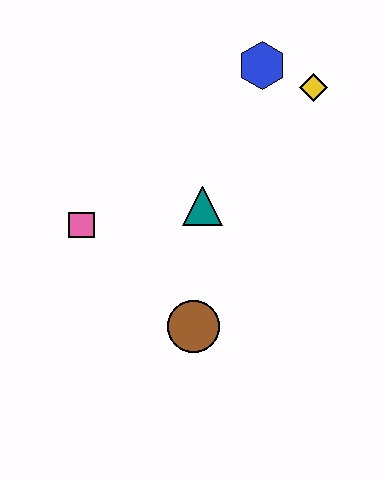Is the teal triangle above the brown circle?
Yes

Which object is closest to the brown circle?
The teal triangle is closest to the brown circle.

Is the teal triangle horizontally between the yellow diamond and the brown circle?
Yes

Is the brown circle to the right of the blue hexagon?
No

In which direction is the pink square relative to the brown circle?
The pink square is to the left of the brown circle.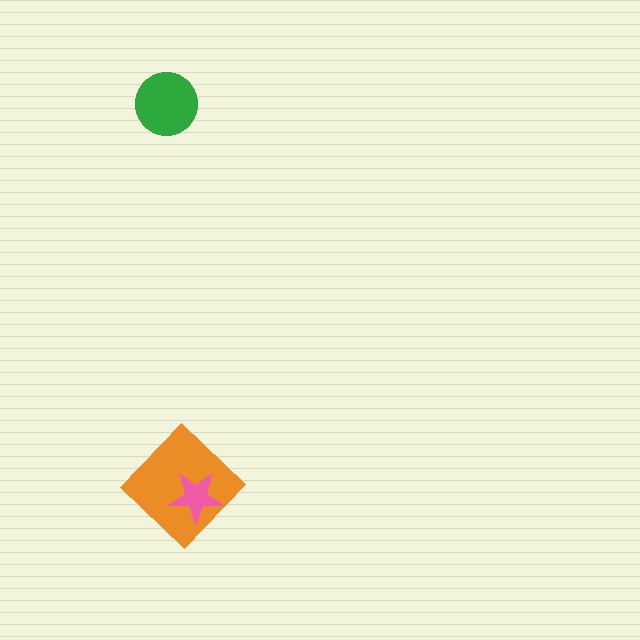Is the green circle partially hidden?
No, no other shape covers it.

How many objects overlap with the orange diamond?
1 object overlaps with the orange diamond.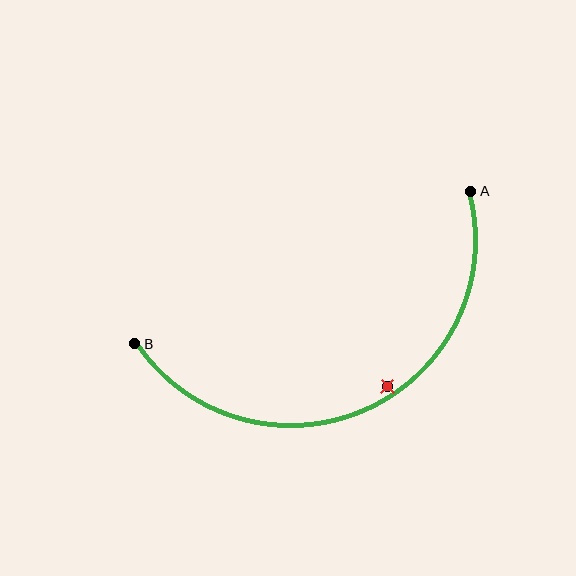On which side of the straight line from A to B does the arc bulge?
The arc bulges below the straight line connecting A and B.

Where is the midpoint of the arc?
The arc midpoint is the point on the curve farthest from the straight line joining A and B. It sits below that line.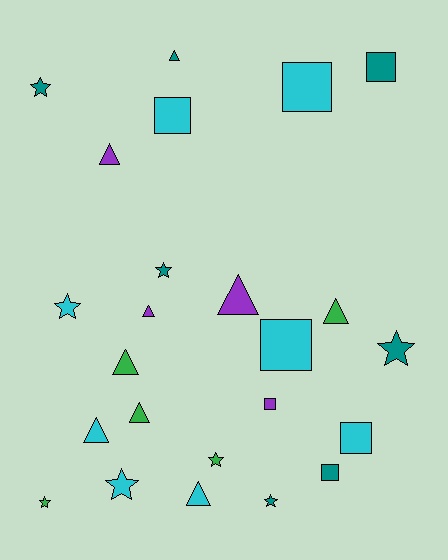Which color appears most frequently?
Cyan, with 8 objects.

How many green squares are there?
There are no green squares.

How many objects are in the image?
There are 24 objects.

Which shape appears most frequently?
Triangle, with 9 objects.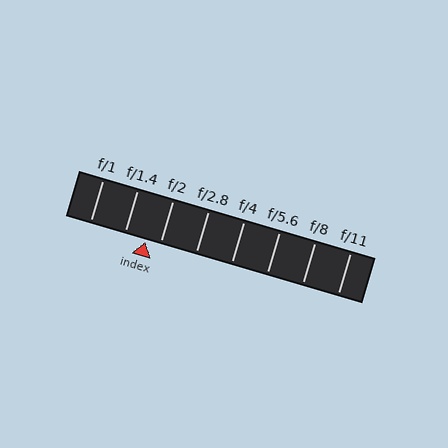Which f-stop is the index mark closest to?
The index mark is closest to f/2.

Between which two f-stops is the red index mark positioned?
The index mark is between f/1.4 and f/2.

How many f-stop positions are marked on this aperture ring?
There are 8 f-stop positions marked.